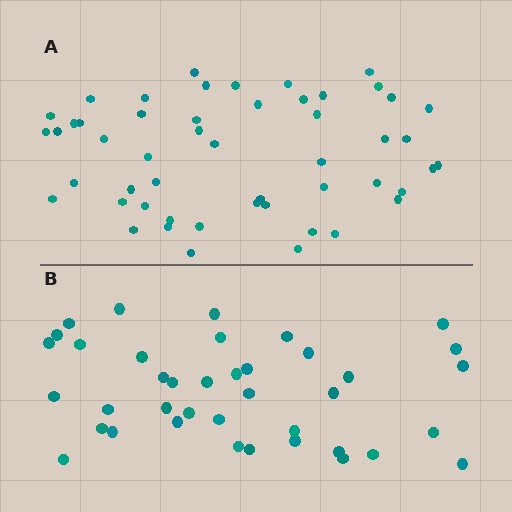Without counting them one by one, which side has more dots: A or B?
Region A (the top region) has more dots.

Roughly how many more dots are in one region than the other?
Region A has roughly 12 or so more dots than region B.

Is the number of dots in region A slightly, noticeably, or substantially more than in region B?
Region A has noticeably more, but not dramatically so. The ratio is roughly 1.3 to 1.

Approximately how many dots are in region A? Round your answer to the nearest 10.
About 50 dots. (The exact count is 51, which rounds to 50.)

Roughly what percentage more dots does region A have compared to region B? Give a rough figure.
About 30% more.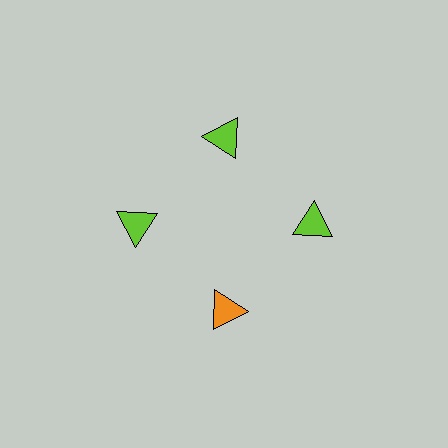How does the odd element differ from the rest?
It has a different color: orange instead of lime.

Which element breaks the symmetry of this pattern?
The orange triangle at roughly the 6 o'clock position breaks the symmetry. All other shapes are lime triangles.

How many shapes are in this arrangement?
There are 4 shapes arranged in a ring pattern.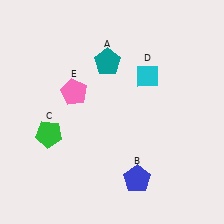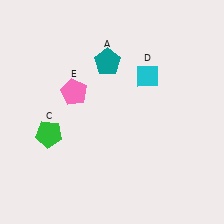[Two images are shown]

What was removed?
The blue pentagon (B) was removed in Image 2.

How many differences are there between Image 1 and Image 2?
There is 1 difference between the two images.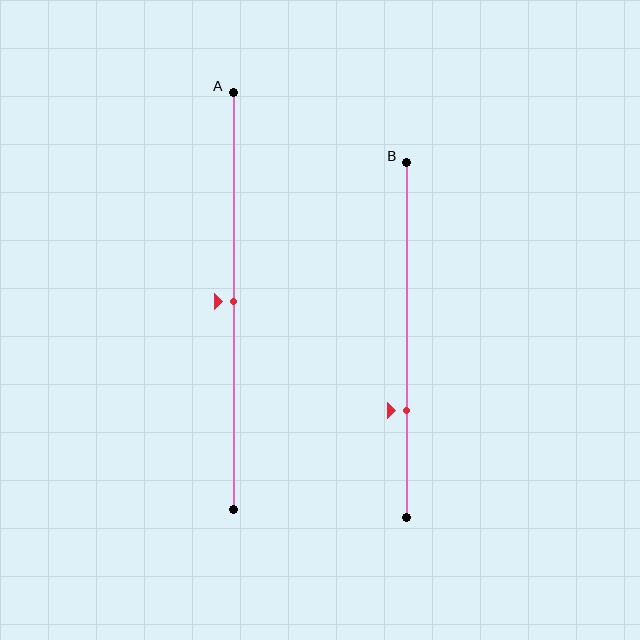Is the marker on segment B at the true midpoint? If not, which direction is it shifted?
No, the marker on segment B is shifted downward by about 20% of the segment length.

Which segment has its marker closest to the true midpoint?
Segment A has its marker closest to the true midpoint.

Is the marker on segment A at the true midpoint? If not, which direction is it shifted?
Yes, the marker on segment A is at the true midpoint.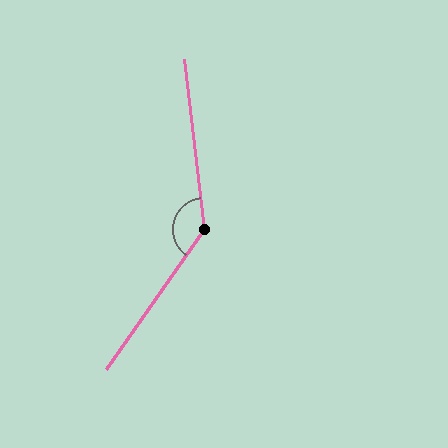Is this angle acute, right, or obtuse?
It is obtuse.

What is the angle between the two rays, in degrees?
Approximately 138 degrees.